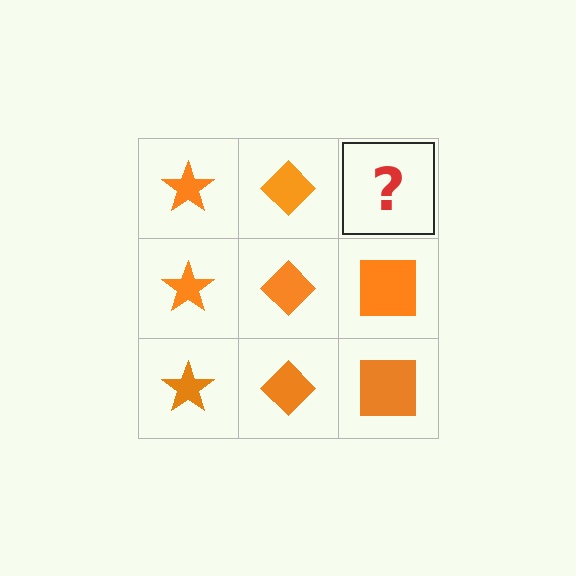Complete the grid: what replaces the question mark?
The question mark should be replaced with an orange square.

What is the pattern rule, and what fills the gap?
The rule is that each column has a consistent shape. The gap should be filled with an orange square.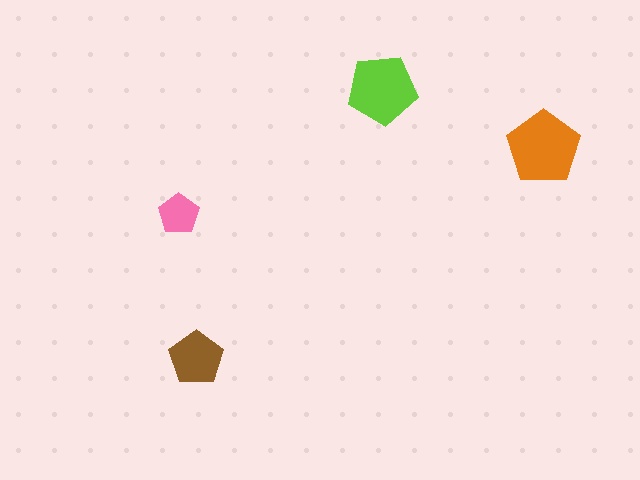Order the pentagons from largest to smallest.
the orange one, the lime one, the brown one, the pink one.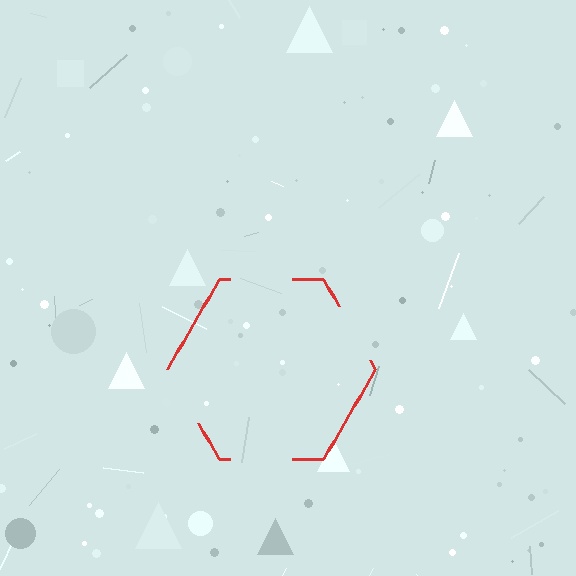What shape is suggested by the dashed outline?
The dashed outline suggests a hexagon.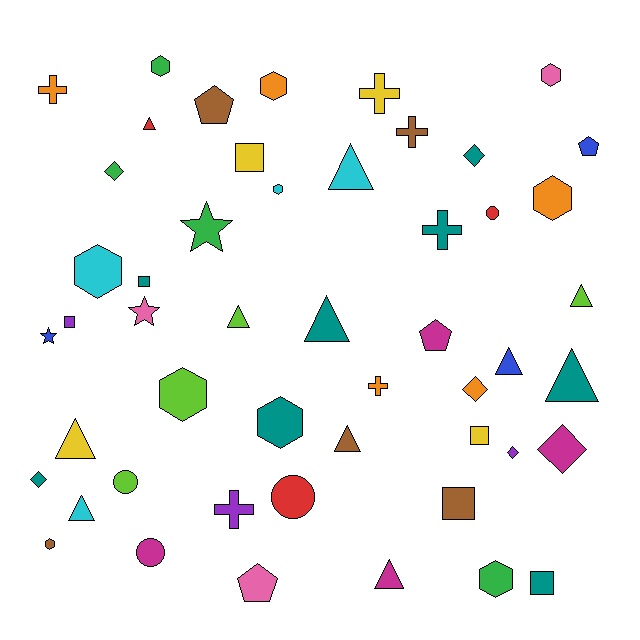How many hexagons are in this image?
There are 10 hexagons.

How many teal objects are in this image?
There are 8 teal objects.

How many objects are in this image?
There are 50 objects.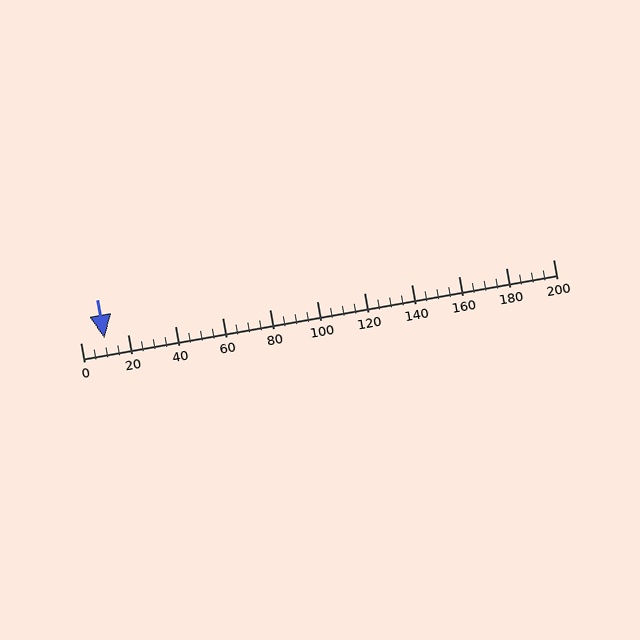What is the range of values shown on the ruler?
The ruler shows values from 0 to 200.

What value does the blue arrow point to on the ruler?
The blue arrow points to approximately 10.